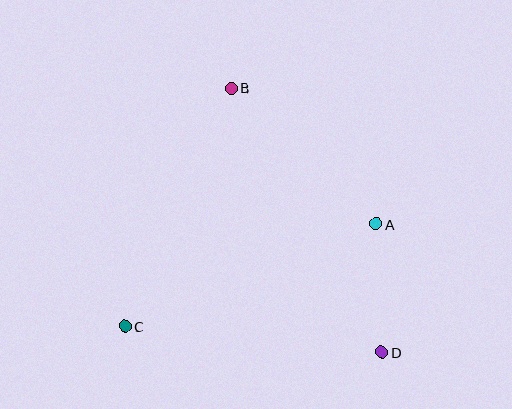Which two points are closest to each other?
Points A and D are closest to each other.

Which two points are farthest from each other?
Points B and D are farthest from each other.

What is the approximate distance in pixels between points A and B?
The distance between A and B is approximately 199 pixels.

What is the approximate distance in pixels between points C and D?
The distance between C and D is approximately 258 pixels.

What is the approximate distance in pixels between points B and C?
The distance between B and C is approximately 261 pixels.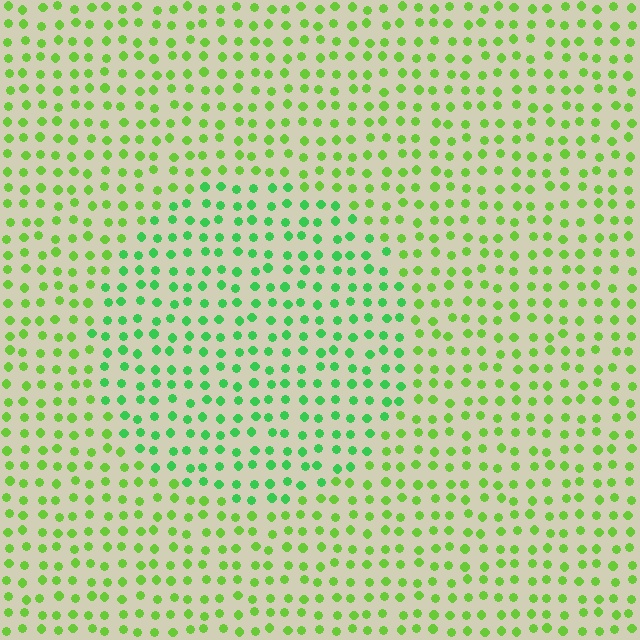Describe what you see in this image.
The image is filled with small lime elements in a uniform arrangement. A circle-shaped region is visible where the elements are tinted to a slightly different hue, forming a subtle color boundary.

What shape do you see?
I see a circle.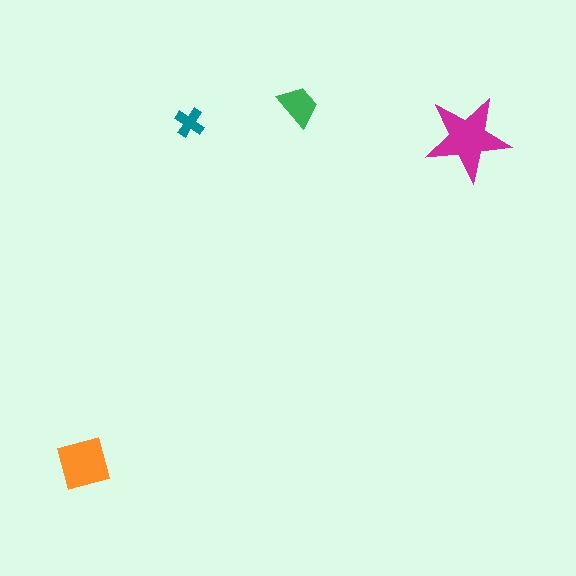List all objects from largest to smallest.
The magenta star, the orange diamond, the green trapezoid, the teal cross.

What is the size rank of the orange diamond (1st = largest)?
2nd.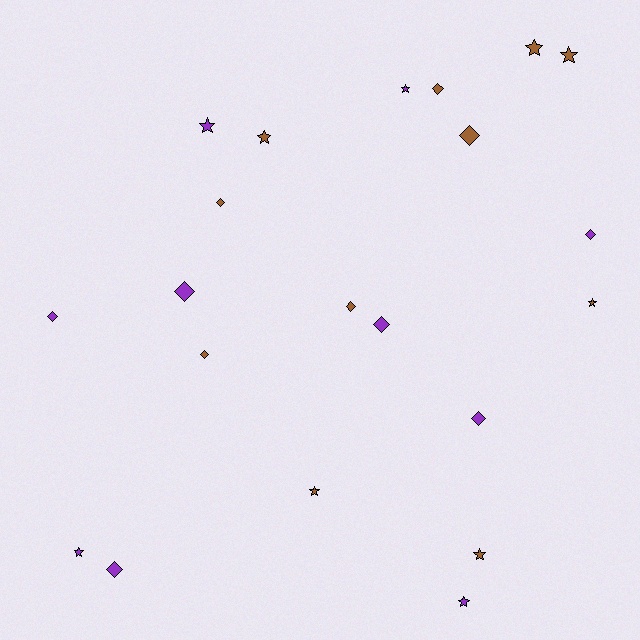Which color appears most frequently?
Brown, with 11 objects.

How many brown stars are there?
There are 6 brown stars.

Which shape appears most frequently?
Diamond, with 11 objects.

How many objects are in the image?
There are 21 objects.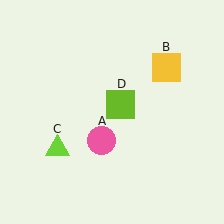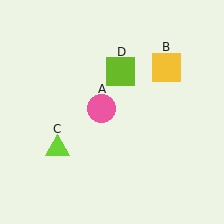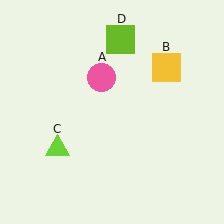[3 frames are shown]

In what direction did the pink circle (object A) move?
The pink circle (object A) moved up.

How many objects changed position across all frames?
2 objects changed position: pink circle (object A), lime square (object D).